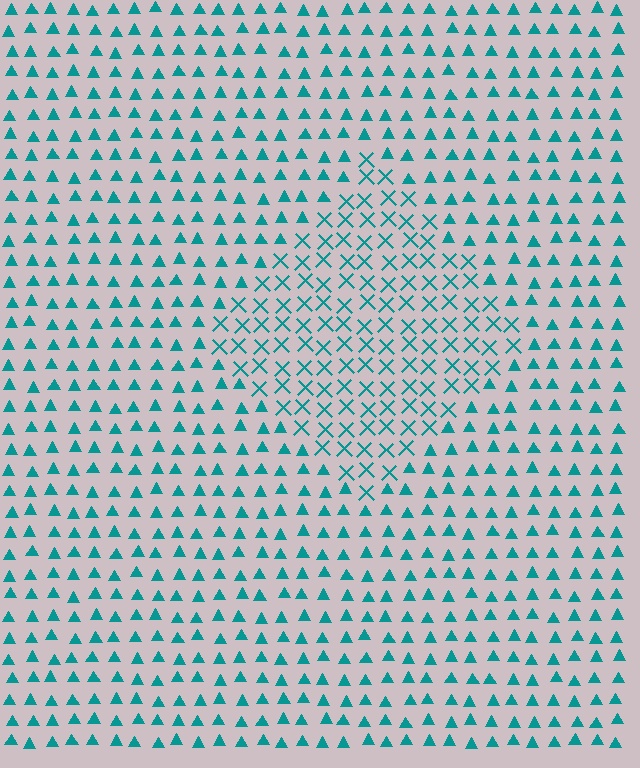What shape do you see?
I see a diamond.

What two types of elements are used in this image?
The image uses X marks inside the diamond region and triangles outside it.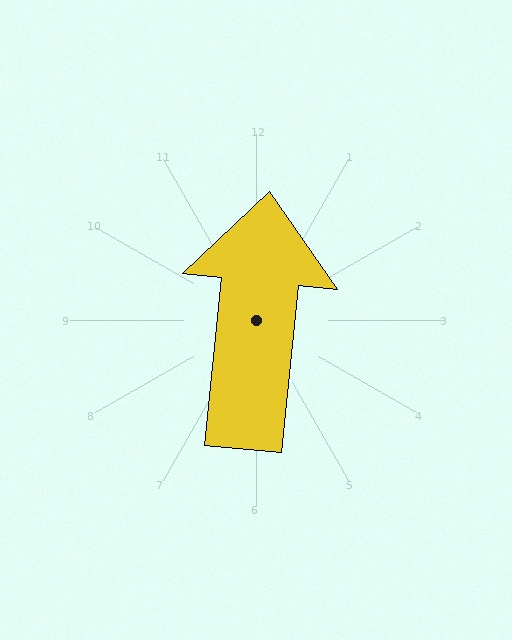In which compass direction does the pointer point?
North.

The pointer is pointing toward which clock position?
Roughly 12 o'clock.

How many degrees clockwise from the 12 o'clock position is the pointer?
Approximately 6 degrees.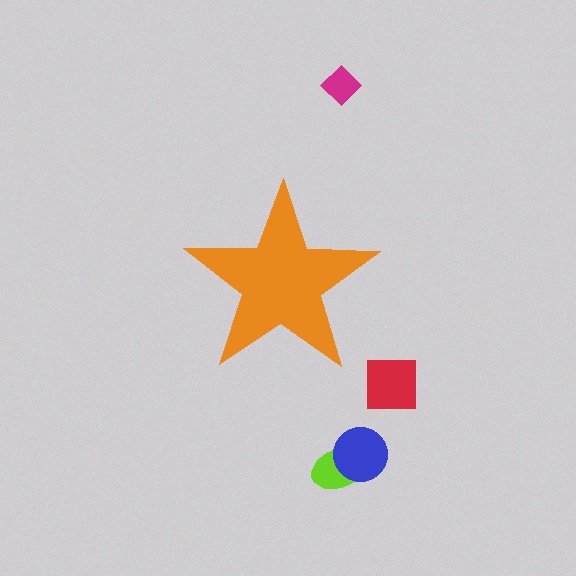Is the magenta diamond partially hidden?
No, the magenta diamond is fully visible.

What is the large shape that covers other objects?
An orange star.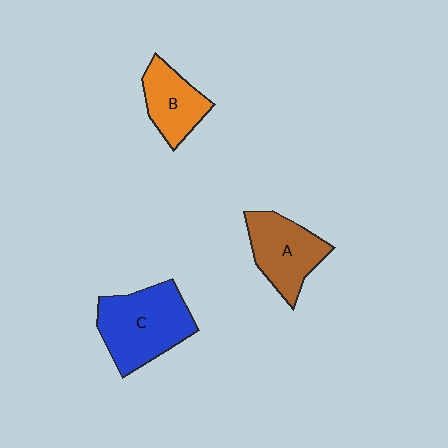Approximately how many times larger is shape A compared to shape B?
Approximately 1.3 times.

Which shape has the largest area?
Shape C (blue).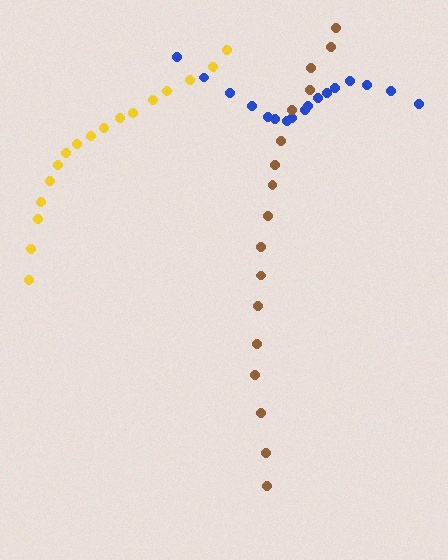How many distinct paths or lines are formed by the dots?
There are 3 distinct paths.